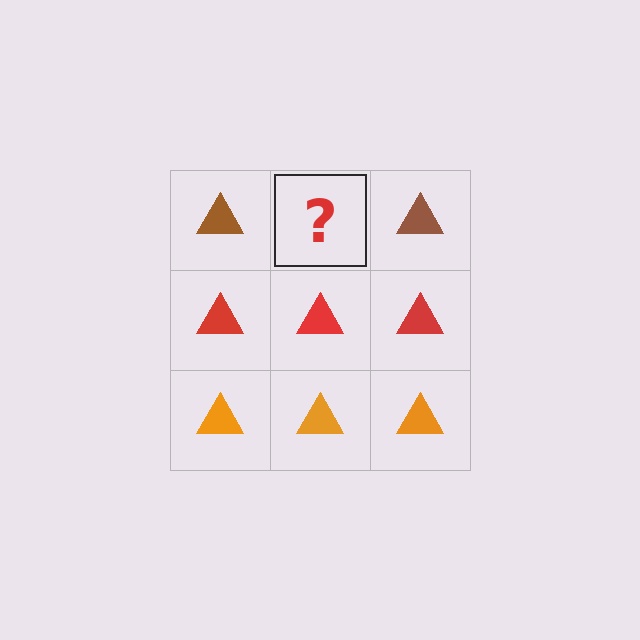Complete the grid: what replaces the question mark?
The question mark should be replaced with a brown triangle.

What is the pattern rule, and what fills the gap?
The rule is that each row has a consistent color. The gap should be filled with a brown triangle.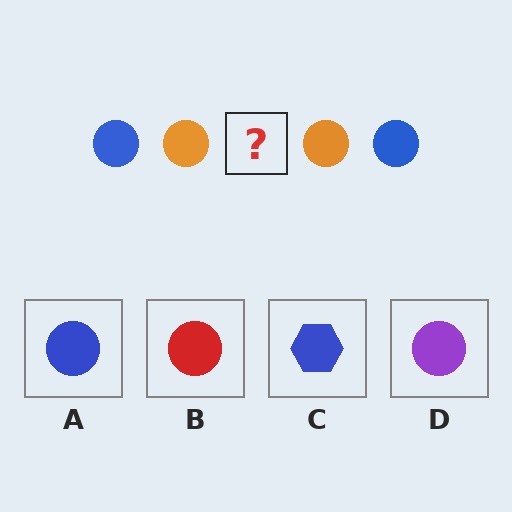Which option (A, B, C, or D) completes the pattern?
A.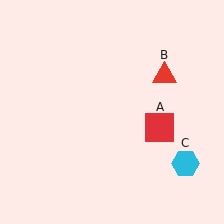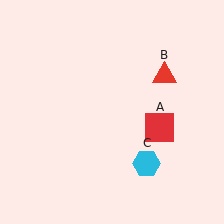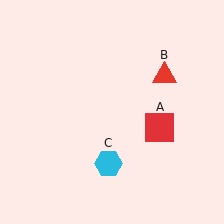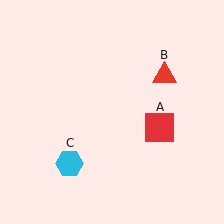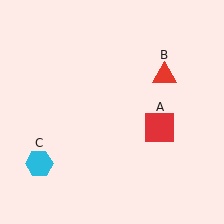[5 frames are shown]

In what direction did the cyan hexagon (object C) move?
The cyan hexagon (object C) moved left.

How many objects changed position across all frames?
1 object changed position: cyan hexagon (object C).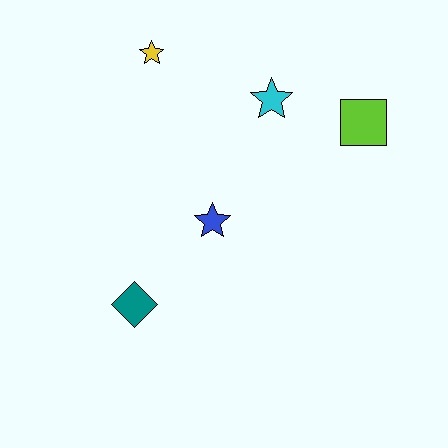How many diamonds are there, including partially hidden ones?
There is 1 diamond.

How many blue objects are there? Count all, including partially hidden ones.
There is 1 blue object.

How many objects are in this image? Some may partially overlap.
There are 5 objects.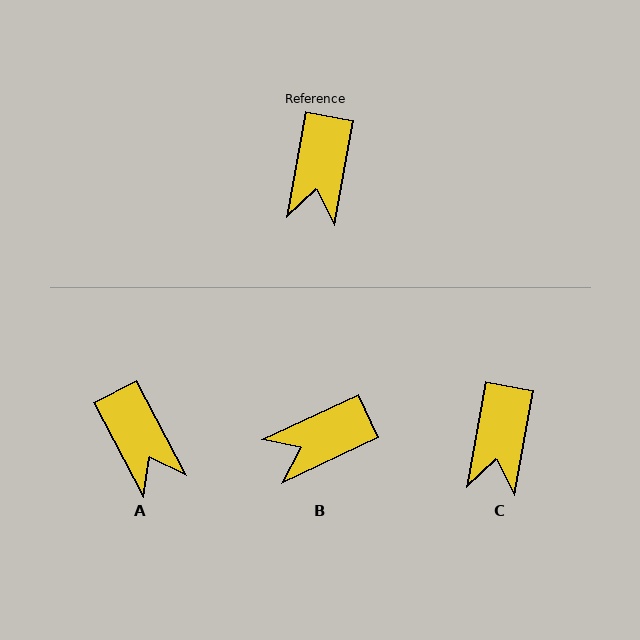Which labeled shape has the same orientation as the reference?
C.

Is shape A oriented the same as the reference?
No, it is off by about 38 degrees.